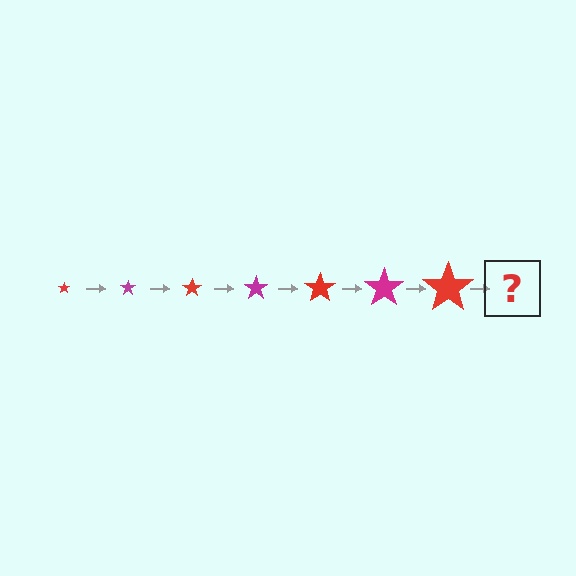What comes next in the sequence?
The next element should be a magenta star, larger than the previous one.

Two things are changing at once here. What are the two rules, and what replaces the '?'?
The two rules are that the star grows larger each step and the color cycles through red and magenta. The '?' should be a magenta star, larger than the previous one.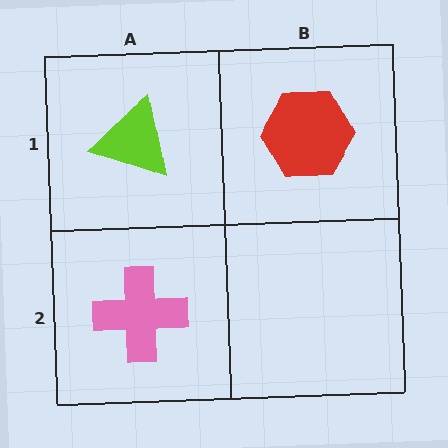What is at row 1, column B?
A red hexagon.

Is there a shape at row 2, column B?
No, that cell is empty.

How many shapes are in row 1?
2 shapes.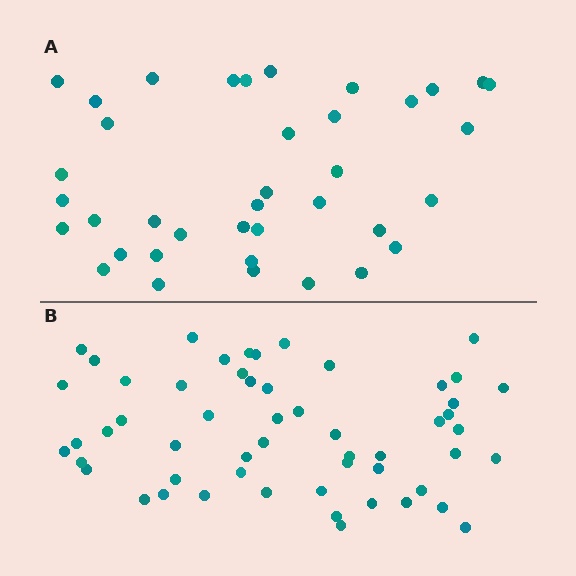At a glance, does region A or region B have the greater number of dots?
Region B (the bottom region) has more dots.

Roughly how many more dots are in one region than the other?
Region B has approximately 15 more dots than region A.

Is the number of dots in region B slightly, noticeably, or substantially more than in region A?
Region B has noticeably more, but not dramatically so. The ratio is roughly 1.4 to 1.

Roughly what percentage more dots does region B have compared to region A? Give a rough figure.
About 45% more.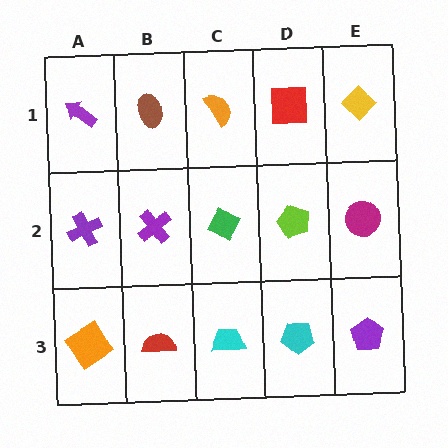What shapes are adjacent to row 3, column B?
A purple cross (row 2, column B), an orange diamond (row 3, column A), a cyan trapezoid (row 3, column C).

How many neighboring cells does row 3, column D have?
3.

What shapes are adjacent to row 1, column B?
A purple cross (row 2, column B), a purple arrow (row 1, column A), an orange semicircle (row 1, column C).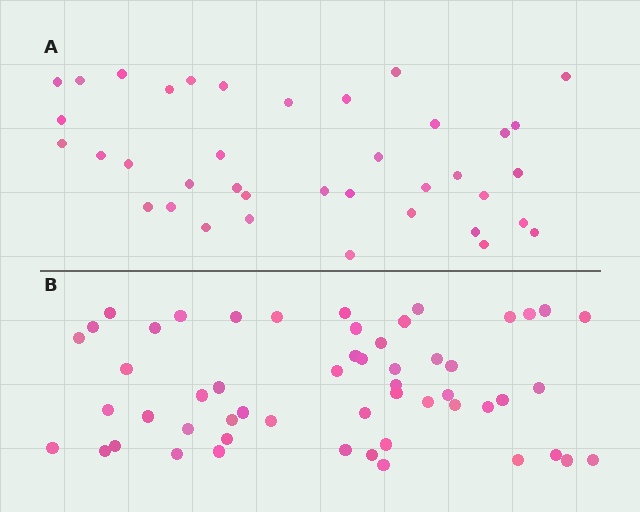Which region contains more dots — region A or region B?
Region B (the bottom region) has more dots.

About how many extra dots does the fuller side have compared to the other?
Region B has approximately 15 more dots than region A.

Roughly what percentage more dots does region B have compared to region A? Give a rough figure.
About 40% more.